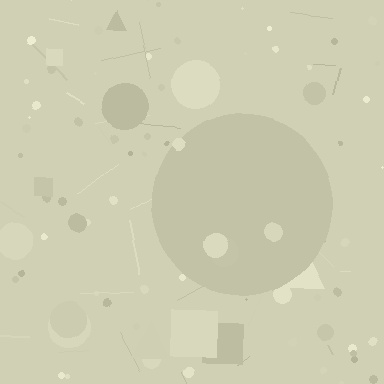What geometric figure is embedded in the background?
A circle is embedded in the background.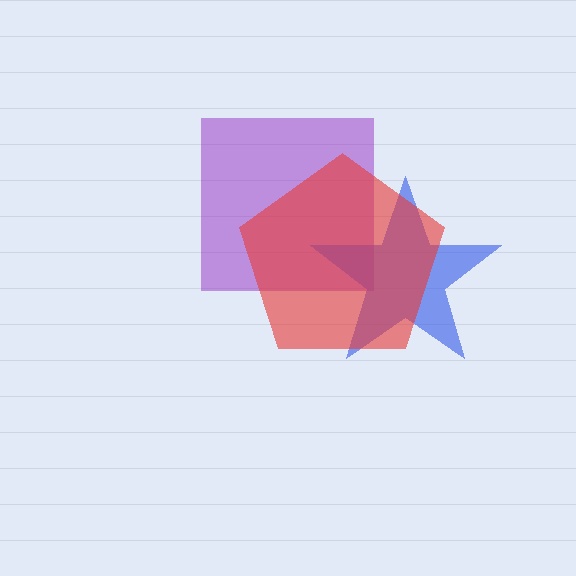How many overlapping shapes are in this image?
There are 3 overlapping shapes in the image.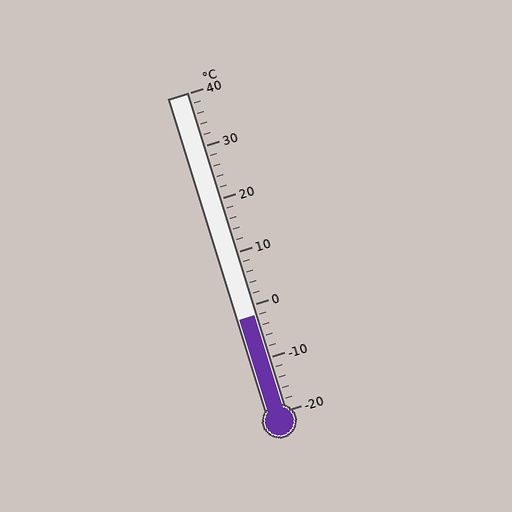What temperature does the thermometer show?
The thermometer shows approximately -2°C.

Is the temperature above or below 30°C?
The temperature is below 30°C.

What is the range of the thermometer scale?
The thermometer scale ranges from -20°C to 40°C.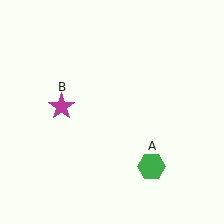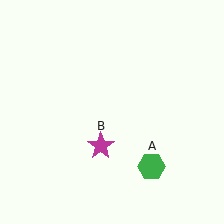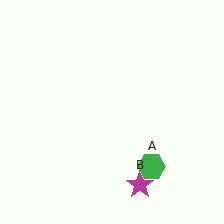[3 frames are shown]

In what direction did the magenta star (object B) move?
The magenta star (object B) moved down and to the right.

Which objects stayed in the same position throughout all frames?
Green hexagon (object A) remained stationary.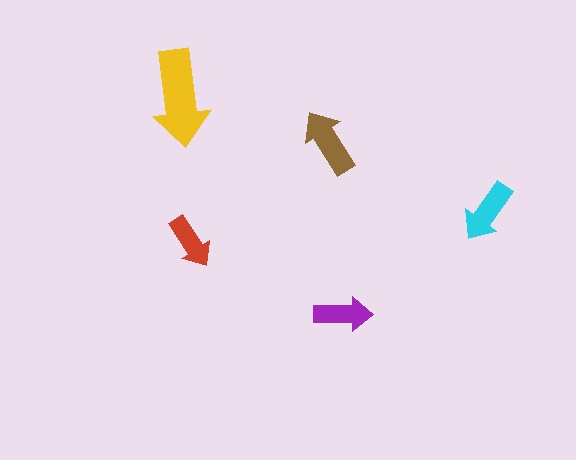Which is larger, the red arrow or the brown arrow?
The brown one.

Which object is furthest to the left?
The yellow arrow is leftmost.